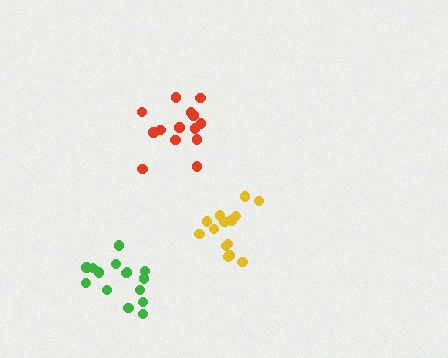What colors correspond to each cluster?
The clusters are colored: yellow, red, green.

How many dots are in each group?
Group 1: 14 dots, Group 2: 14 dots, Group 3: 15 dots (43 total).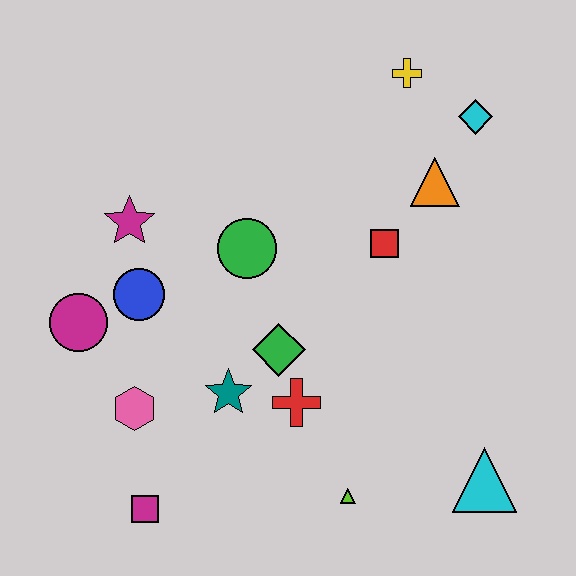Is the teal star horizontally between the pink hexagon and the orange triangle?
Yes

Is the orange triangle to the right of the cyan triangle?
No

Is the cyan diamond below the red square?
No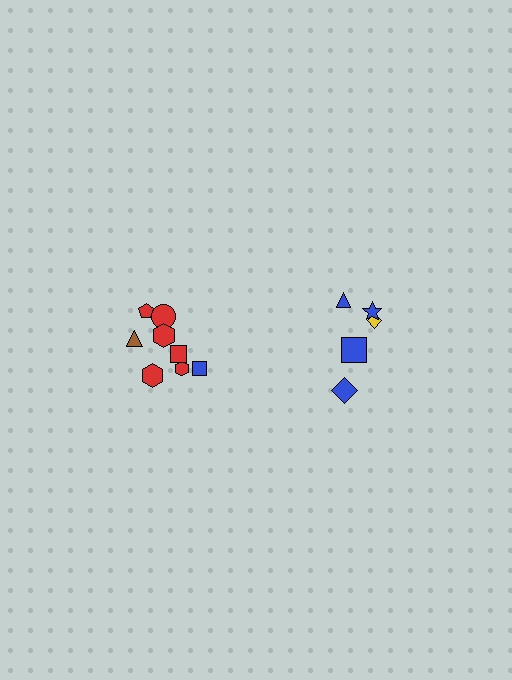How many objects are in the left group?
There are 8 objects.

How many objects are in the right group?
There are 5 objects.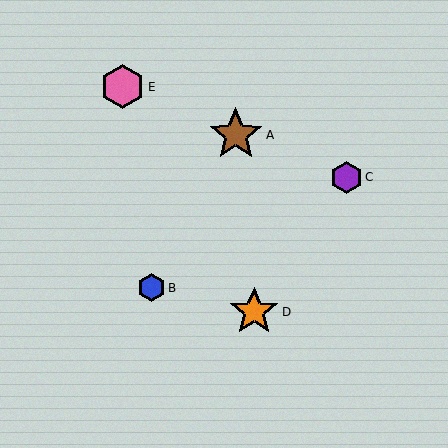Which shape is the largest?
The brown star (labeled A) is the largest.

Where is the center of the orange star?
The center of the orange star is at (254, 312).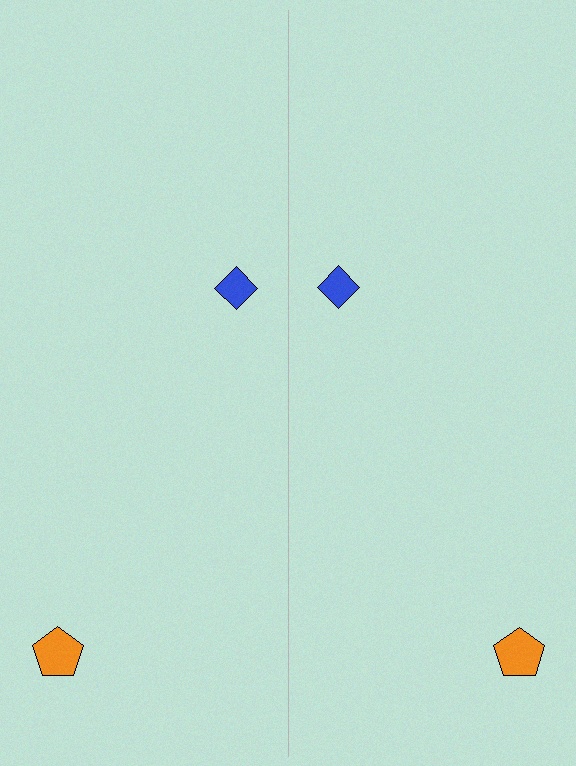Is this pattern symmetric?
Yes, this pattern has bilateral (reflection) symmetry.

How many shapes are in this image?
There are 4 shapes in this image.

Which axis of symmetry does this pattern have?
The pattern has a vertical axis of symmetry running through the center of the image.